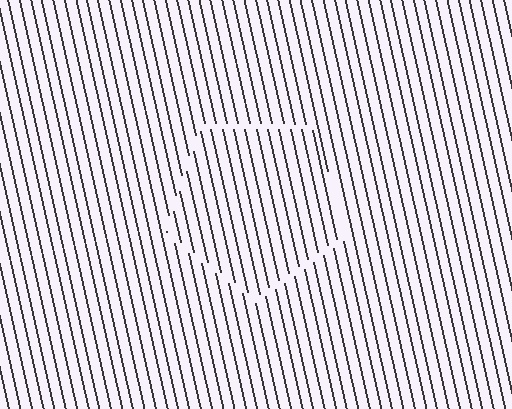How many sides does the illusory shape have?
5 sides — the line-ends trace a pentagon.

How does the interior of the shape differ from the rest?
The interior of the shape contains the same grating, shifted by half a period — the contour is defined by the phase discontinuity where line-ends from the inner and outer gratings abut.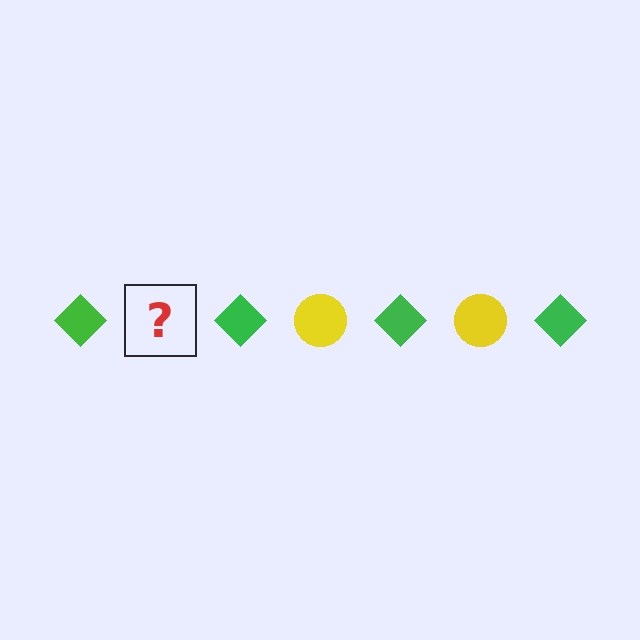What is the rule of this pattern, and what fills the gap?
The rule is that the pattern alternates between green diamond and yellow circle. The gap should be filled with a yellow circle.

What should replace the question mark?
The question mark should be replaced with a yellow circle.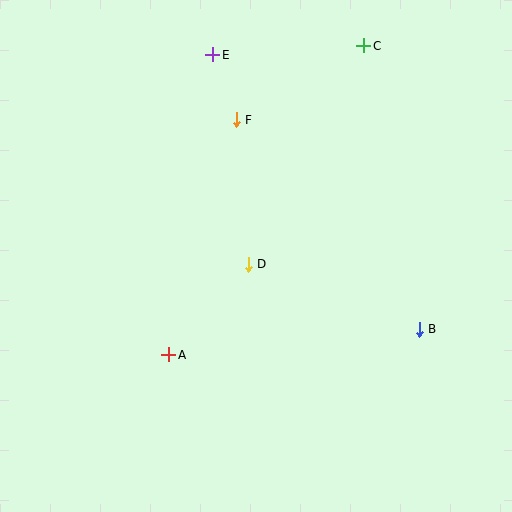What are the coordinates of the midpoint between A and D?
The midpoint between A and D is at (209, 310).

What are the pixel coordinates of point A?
Point A is at (169, 355).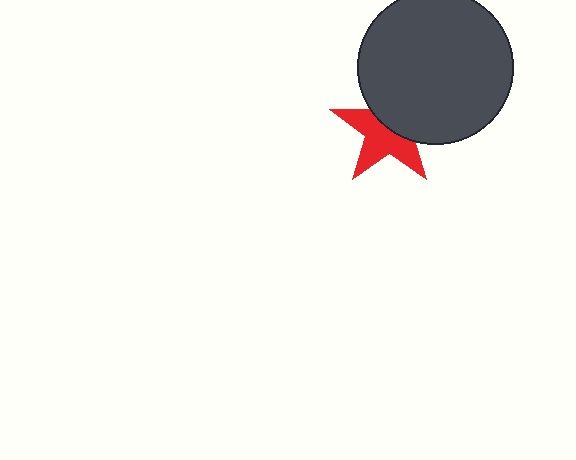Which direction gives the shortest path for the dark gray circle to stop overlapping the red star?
Moving toward the upper-right gives the shortest separation.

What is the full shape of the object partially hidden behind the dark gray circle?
The partially hidden object is a red star.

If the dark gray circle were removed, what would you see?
You would see the complete red star.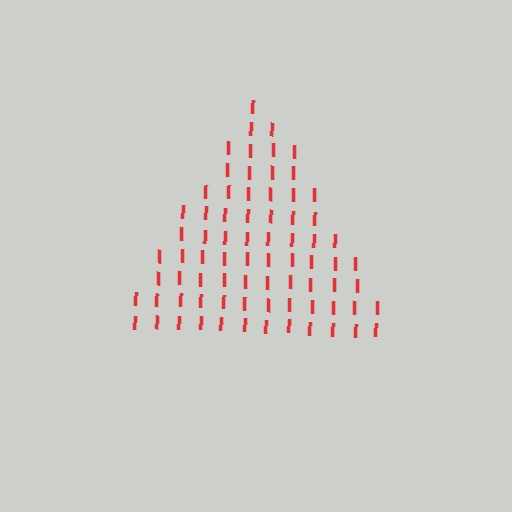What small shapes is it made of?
It is made of small letter I's.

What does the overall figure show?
The overall figure shows a triangle.